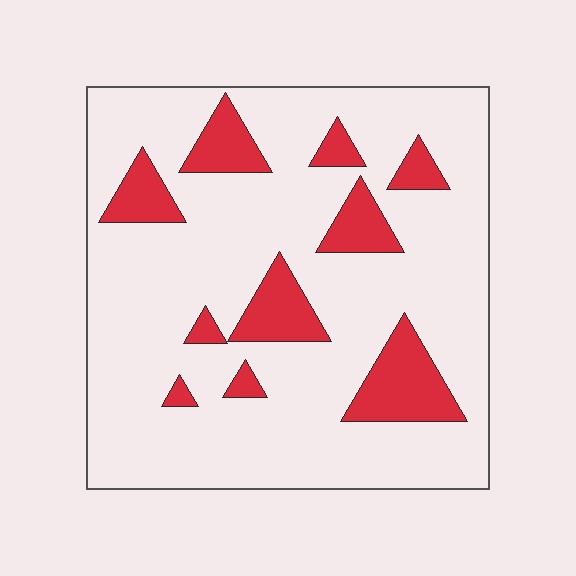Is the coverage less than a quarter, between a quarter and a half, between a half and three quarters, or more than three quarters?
Less than a quarter.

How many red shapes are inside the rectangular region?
10.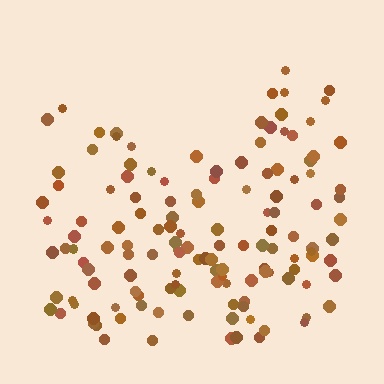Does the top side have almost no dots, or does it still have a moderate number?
Still a moderate number, just noticeably fewer than the bottom.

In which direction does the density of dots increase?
From top to bottom, with the bottom side densest.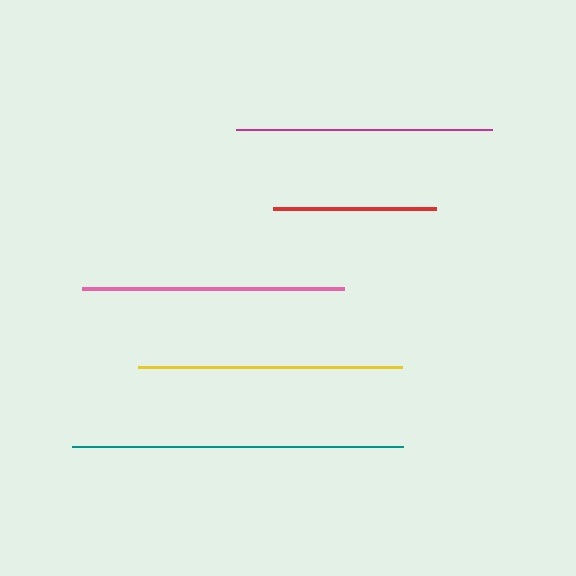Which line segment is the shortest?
The red line is the shortest at approximately 163 pixels.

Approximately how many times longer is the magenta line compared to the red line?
The magenta line is approximately 1.6 times the length of the red line.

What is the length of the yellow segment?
The yellow segment is approximately 264 pixels long.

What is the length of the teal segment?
The teal segment is approximately 331 pixels long.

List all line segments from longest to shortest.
From longest to shortest: teal, yellow, pink, magenta, red.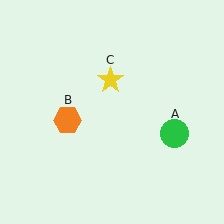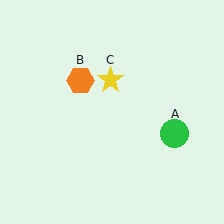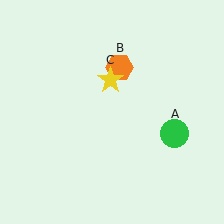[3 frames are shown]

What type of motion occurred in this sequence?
The orange hexagon (object B) rotated clockwise around the center of the scene.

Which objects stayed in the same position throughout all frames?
Green circle (object A) and yellow star (object C) remained stationary.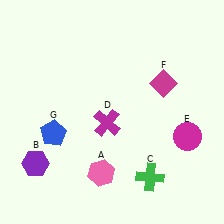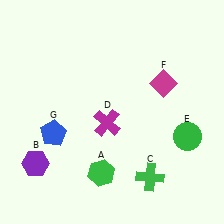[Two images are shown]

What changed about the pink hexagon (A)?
In Image 1, A is pink. In Image 2, it changed to green.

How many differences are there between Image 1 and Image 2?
There are 2 differences between the two images.